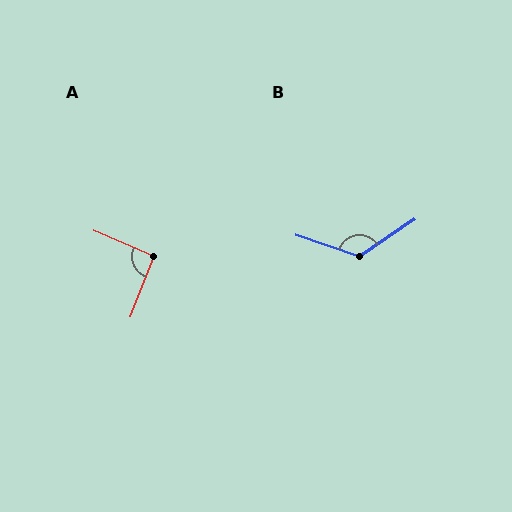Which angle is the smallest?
A, at approximately 92 degrees.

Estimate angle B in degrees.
Approximately 127 degrees.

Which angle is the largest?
B, at approximately 127 degrees.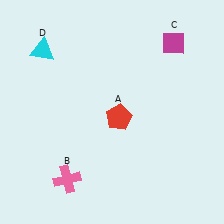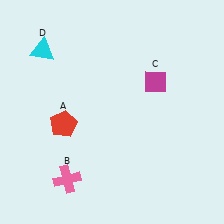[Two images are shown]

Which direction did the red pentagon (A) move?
The red pentagon (A) moved left.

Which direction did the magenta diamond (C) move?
The magenta diamond (C) moved down.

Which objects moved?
The objects that moved are: the red pentagon (A), the magenta diamond (C).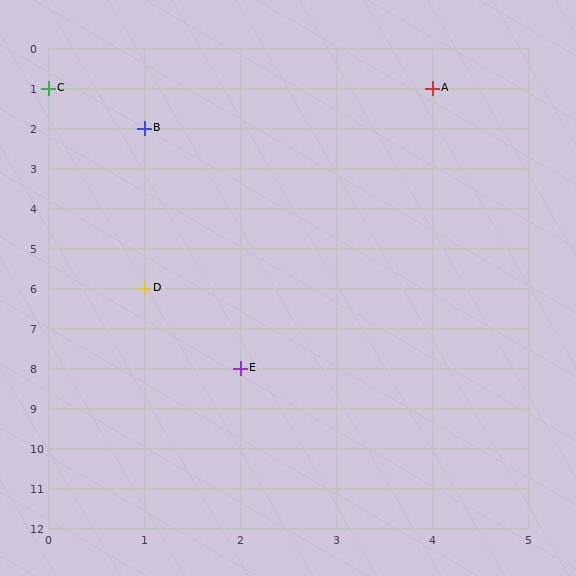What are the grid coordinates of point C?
Point C is at grid coordinates (0, 1).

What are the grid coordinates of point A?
Point A is at grid coordinates (4, 1).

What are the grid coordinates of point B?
Point B is at grid coordinates (1, 2).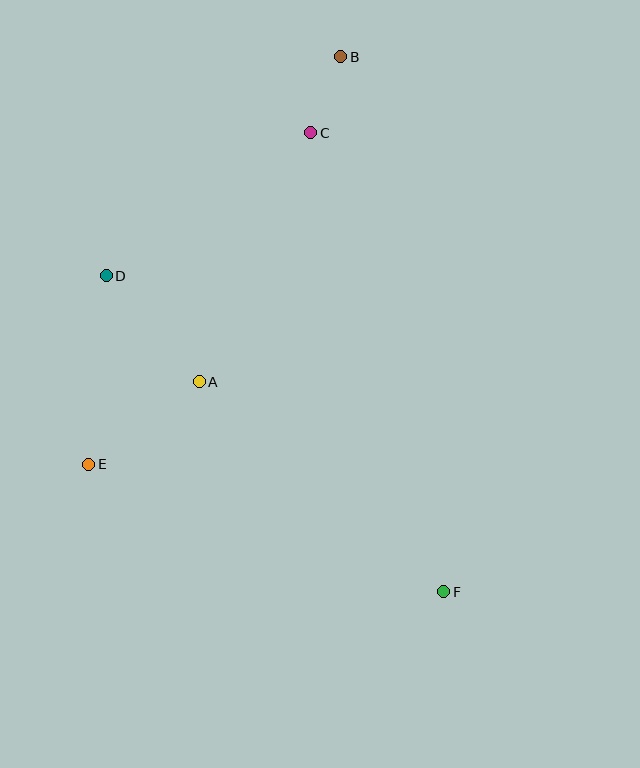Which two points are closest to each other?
Points B and C are closest to each other.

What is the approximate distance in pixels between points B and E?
The distance between B and E is approximately 479 pixels.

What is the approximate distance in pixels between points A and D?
The distance between A and D is approximately 141 pixels.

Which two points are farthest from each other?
Points B and F are farthest from each other.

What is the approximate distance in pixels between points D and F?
The distance between D and F is approximately 462 pixels.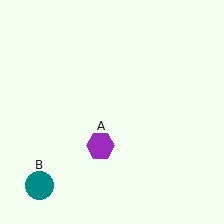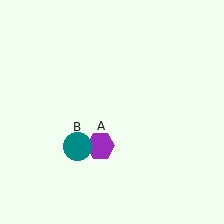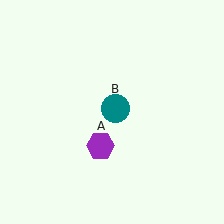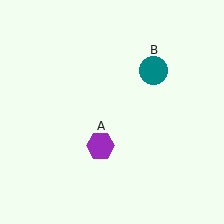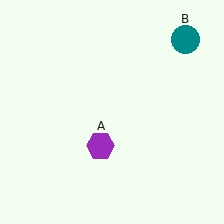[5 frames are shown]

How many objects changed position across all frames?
1 object changed position: teal circle (object B).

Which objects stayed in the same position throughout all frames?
Purple hexagon (object A) remained stationary.